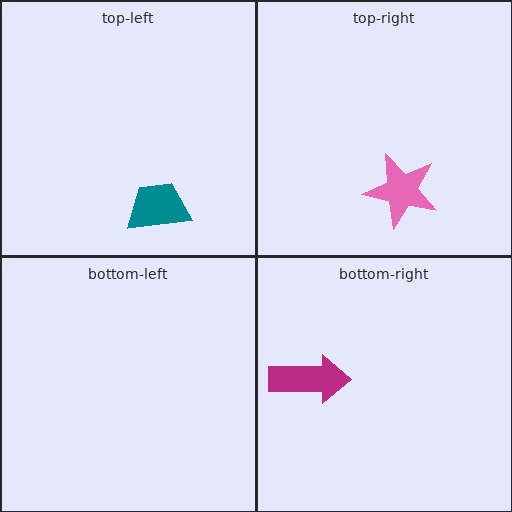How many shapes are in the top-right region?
1.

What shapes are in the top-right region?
The pink star.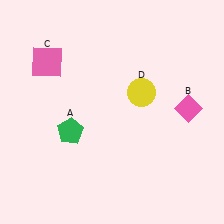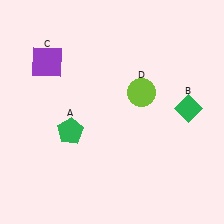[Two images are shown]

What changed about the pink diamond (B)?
In Image 1, B is pink. In Image 2, it changed to green.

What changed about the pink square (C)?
In Image 1, C is pink. In Image 2, it changed to purple.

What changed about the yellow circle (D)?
In Image 1, D is yellow. In Image 2, it changed to lime.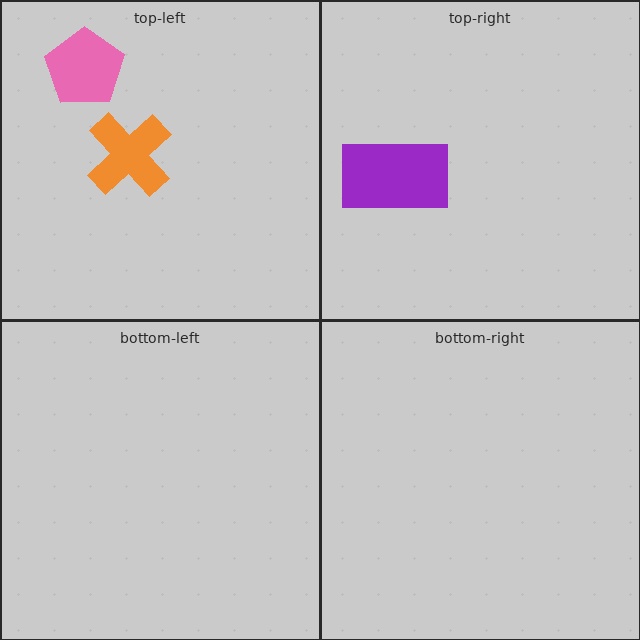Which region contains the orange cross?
The top-left region.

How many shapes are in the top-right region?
1.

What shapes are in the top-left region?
The orange cross, the pink pentagon.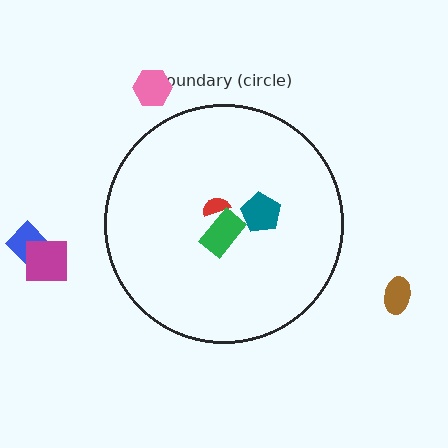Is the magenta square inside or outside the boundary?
Outside.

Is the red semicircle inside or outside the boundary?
Inside.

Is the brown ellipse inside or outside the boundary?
Outside.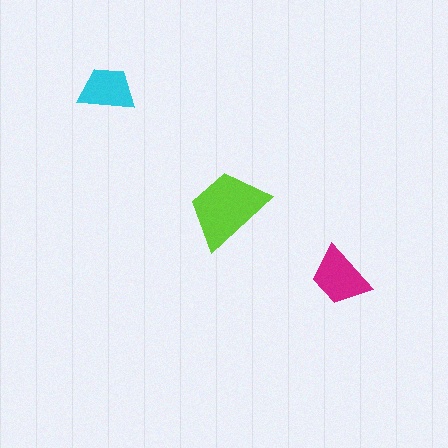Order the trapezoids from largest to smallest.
the lime one, the magenta one, the cyan one.